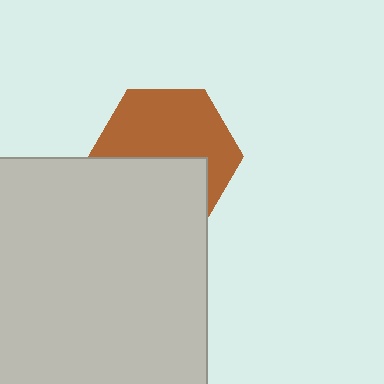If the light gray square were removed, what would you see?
You would see the complete brown hexagon.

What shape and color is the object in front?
The object in front is a light gray square.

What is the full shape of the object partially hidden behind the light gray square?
The partially hidden object is a brown hexagon.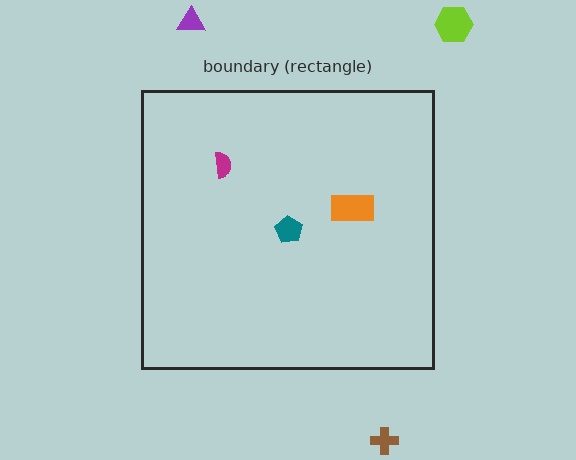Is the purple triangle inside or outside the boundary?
Outside.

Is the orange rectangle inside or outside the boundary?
Inside.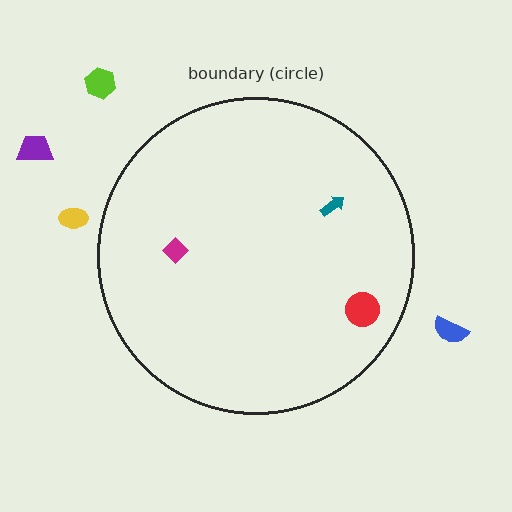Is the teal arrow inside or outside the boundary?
Inside.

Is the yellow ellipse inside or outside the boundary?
Outside.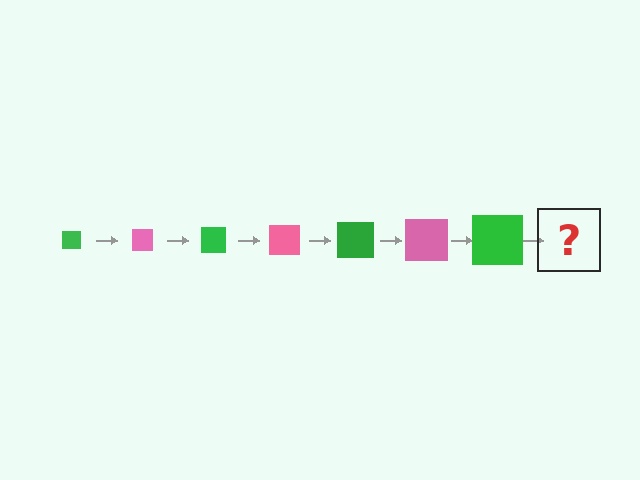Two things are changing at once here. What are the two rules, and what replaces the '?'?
The two rules are that the square grows larger each step and the color cycles through green and pink. The '?' should be a pink square, larger than the previous one.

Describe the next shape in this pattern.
It should be a pink square, larger than the previous one.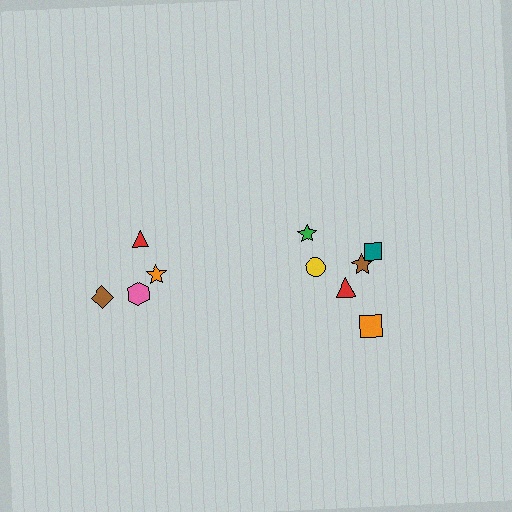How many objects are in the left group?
There are 4 objects.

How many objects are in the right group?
There are 6 objects.